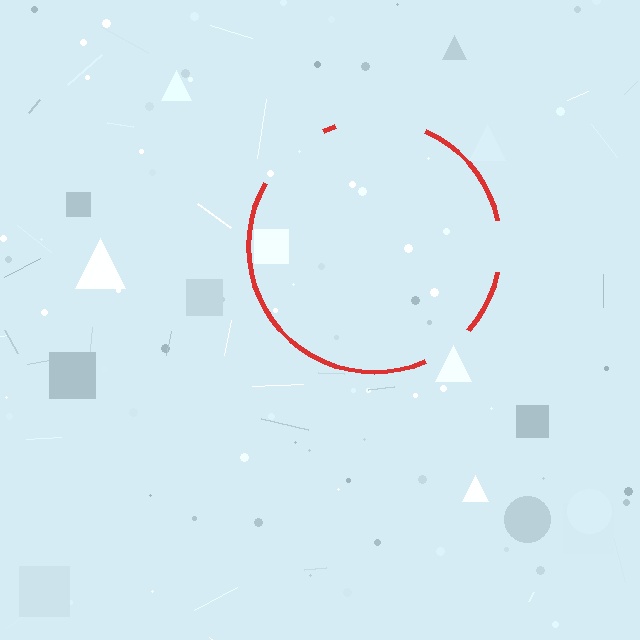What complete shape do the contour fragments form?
The contour fragments form a circle.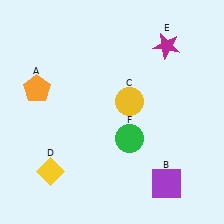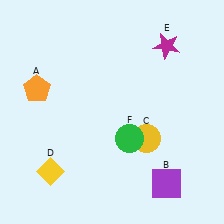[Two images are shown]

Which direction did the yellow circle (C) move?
The yellow circle (C) moved down.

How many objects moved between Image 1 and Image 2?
1 object moved between the two images.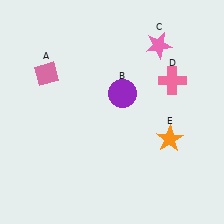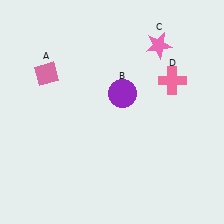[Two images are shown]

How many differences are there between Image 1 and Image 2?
There is 1 difference between the two images.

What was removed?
The orange star (E) was removed in Image 2.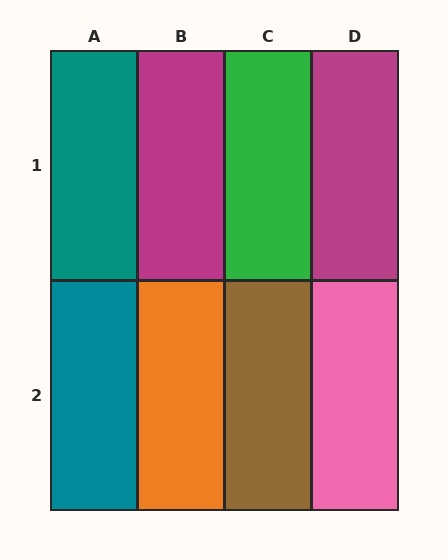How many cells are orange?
1 cell is orange.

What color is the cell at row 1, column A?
Teal.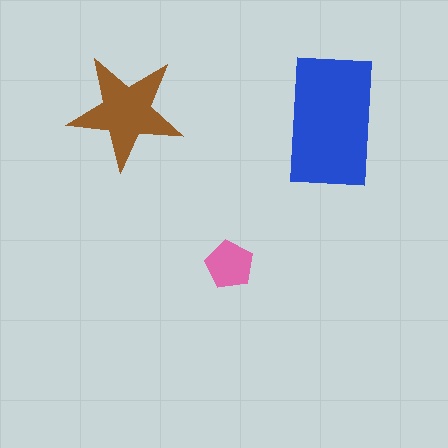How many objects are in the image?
There are 3 objects in the image.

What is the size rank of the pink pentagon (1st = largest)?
3rd.